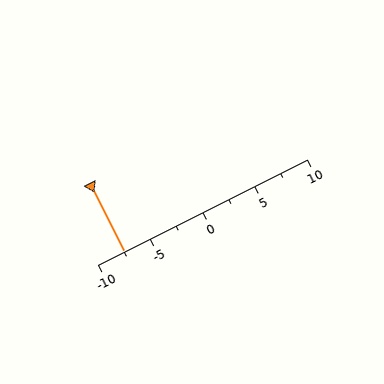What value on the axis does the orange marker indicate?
The marker indicates approximately -7.5.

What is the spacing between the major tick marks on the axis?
The major ticks are spaced 5 apart.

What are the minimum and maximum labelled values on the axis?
The axis runs from -10 to 10.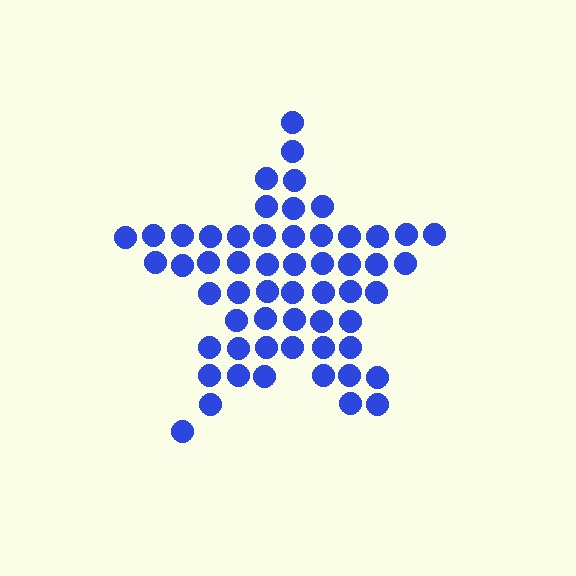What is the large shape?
The large shape is a star.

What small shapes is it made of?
It is made of small circles.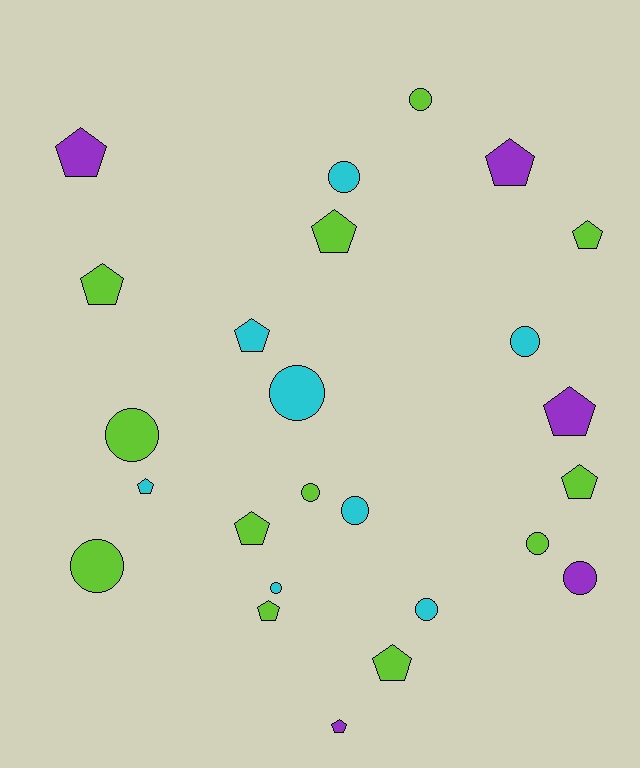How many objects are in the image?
There are 25 objects.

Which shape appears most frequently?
Pentagon, with 13 objects.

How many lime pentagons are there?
There are 7 lime pentagons.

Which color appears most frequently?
Lime, with 12 objects.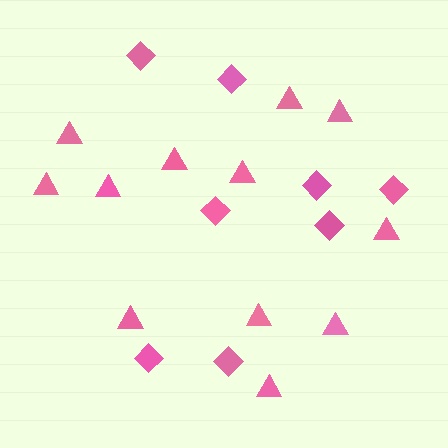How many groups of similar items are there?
There are 2 groups: one group of diamonds (8) and one group of triangles (12).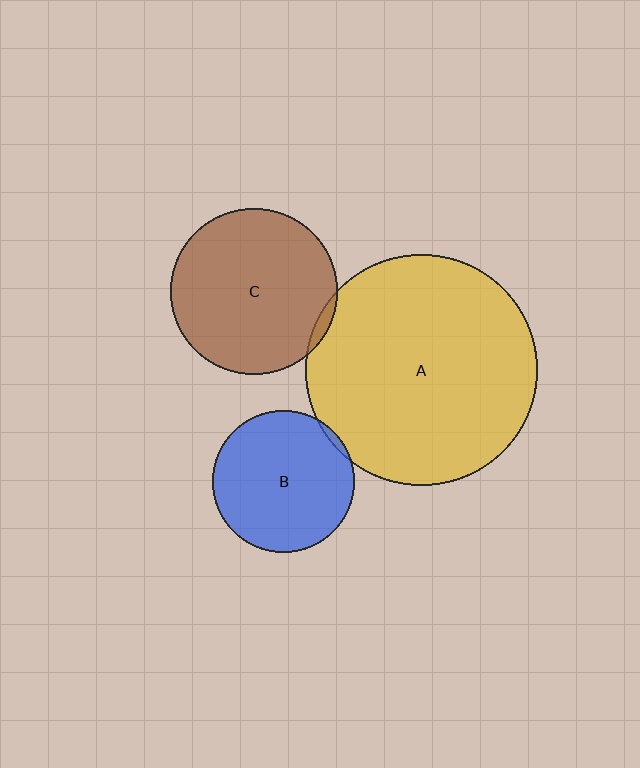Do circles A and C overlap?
Yes.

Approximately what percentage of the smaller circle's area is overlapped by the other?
Approximately 5%.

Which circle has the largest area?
Circle A (yellow).